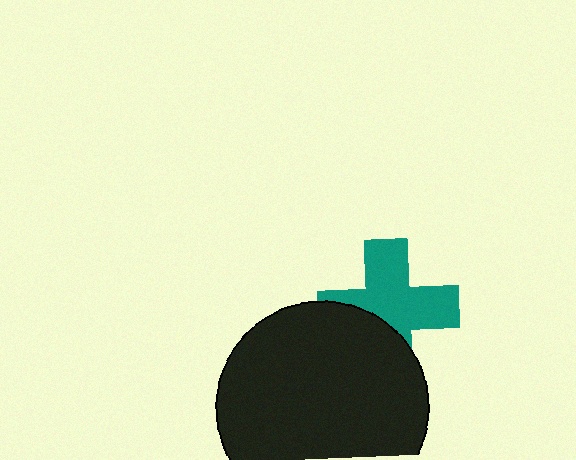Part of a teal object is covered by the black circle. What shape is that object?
It is a cross.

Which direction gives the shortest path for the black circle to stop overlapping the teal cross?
Moving down gives the shortest separation.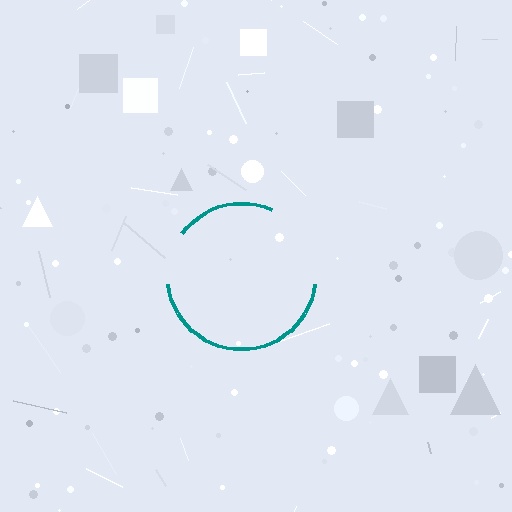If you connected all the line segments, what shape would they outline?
They would outline a circle.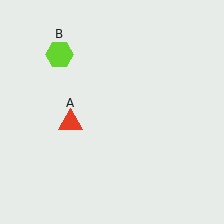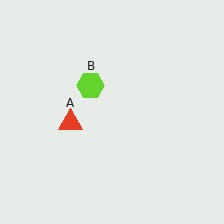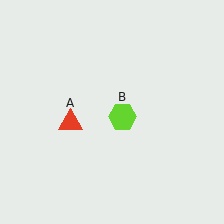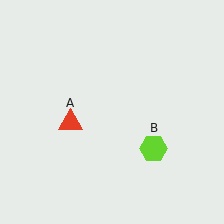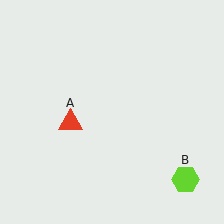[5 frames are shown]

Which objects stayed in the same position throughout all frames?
Red triangle (object A) remained stationary.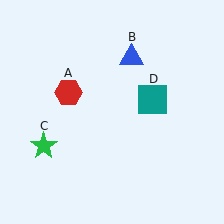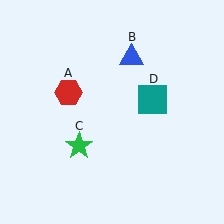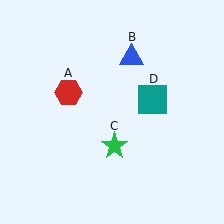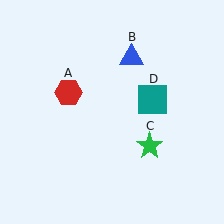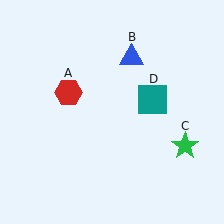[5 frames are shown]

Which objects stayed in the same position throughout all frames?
Red hexagon (object A) and blue triangle (object B) and teal square (object D) remained stationary.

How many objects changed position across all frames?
1 object changed position: green star (object C).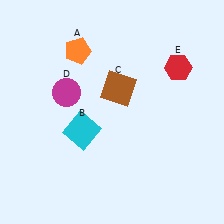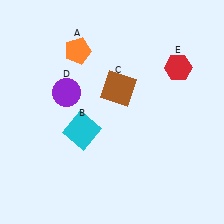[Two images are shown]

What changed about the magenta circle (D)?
In Image 1, D is magenta. In Image 2, it changed to purple.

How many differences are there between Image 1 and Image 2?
There is 1 difference between the two images.